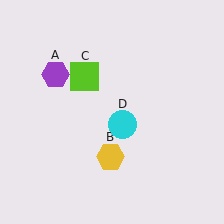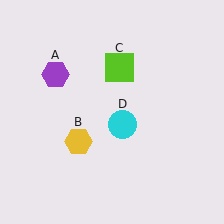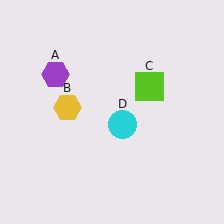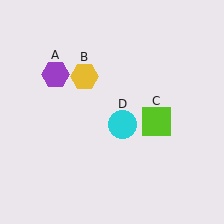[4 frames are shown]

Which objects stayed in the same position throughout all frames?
Purple hexagon (object A) and cyan circle (object D) remained stationary.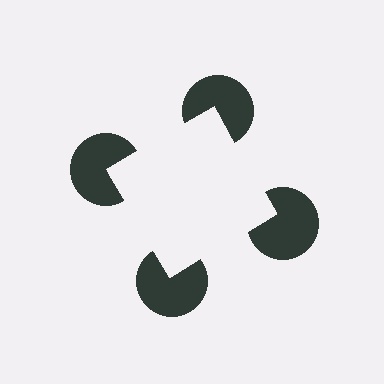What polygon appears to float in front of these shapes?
An illusory square — its edges are inferred from the aligned wedge cuts in the pac-man discs, not physically drawn.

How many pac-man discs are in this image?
There are 4 — one at each vertex of the illusory square.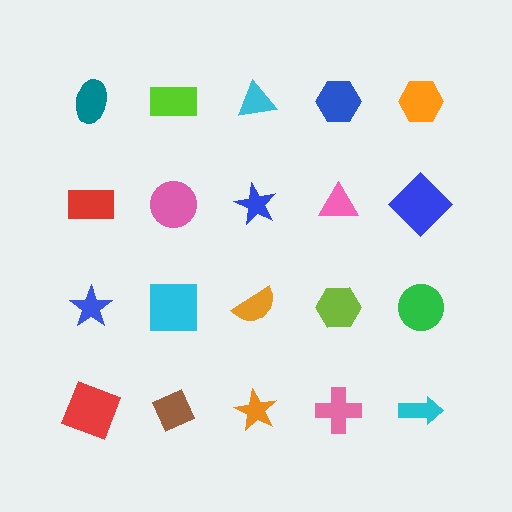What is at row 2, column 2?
A pink circle.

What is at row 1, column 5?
An orange hexagon.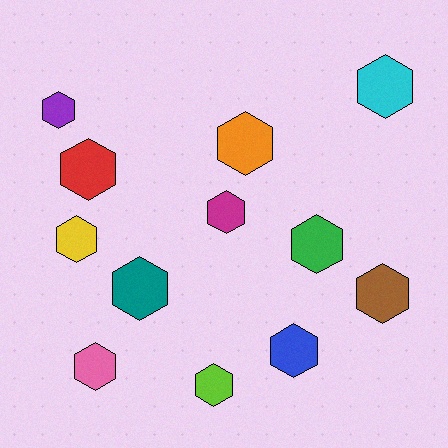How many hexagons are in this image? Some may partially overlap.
There are 12 hexagons.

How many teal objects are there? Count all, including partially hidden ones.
There is 1 teal object.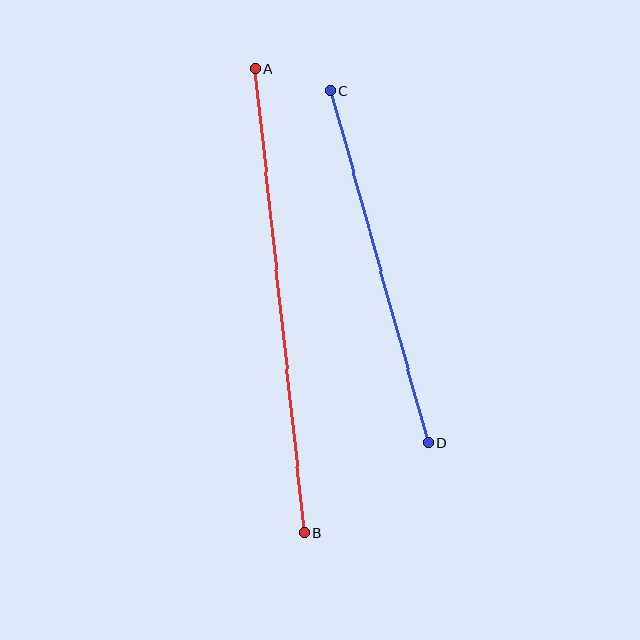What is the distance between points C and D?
The distance is approximately 365 pixels.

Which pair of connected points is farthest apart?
Points A and B are farthest apart.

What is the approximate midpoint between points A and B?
The midpoint is at approximately (279, 301) pixels.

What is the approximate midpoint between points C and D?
The midpoint is at approximately (379, 267) pixels.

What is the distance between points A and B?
The distance is approximately 466 pixels.